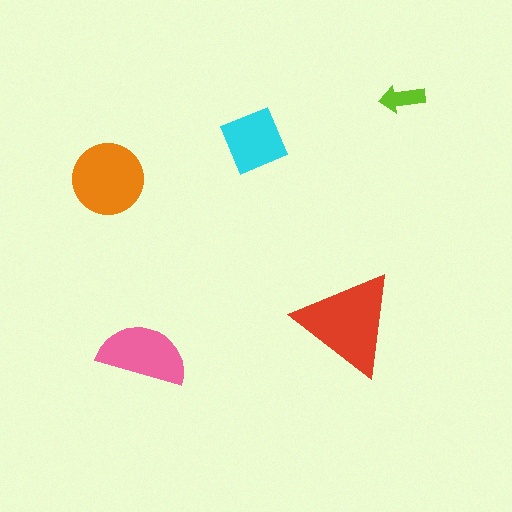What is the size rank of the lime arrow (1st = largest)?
5th.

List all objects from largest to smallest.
The red triangle, the orange circle, the pink semicircle, the cyan diamond, the lime arrow.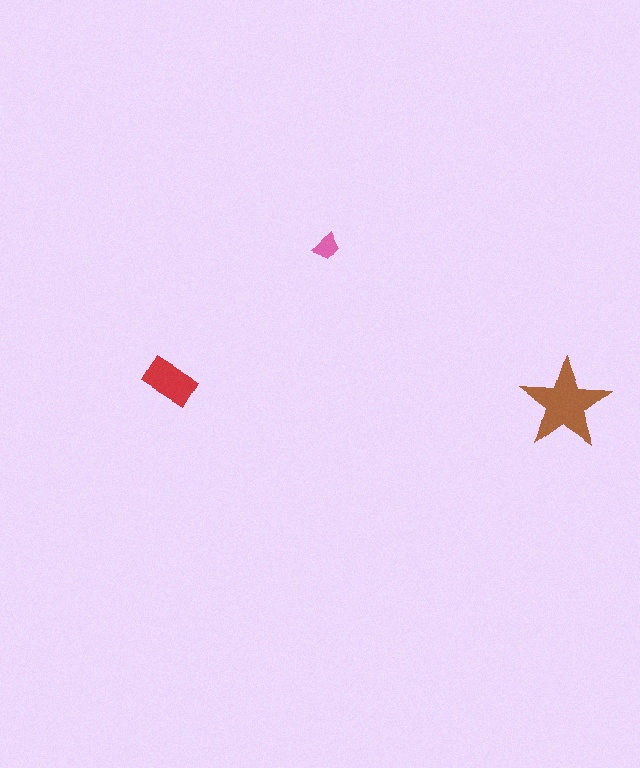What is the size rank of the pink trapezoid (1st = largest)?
3rd.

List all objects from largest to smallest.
The brown star, the red rectangle, the pink trapezoid.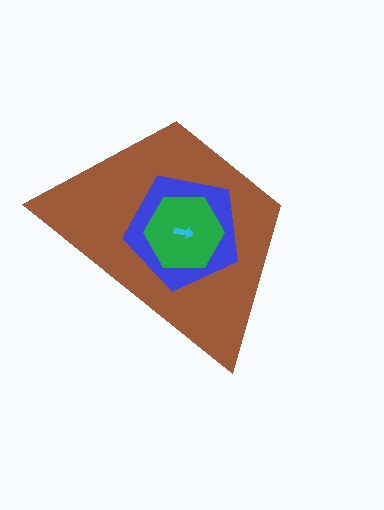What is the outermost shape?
The brown trapezoid.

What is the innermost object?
The cyan arrow.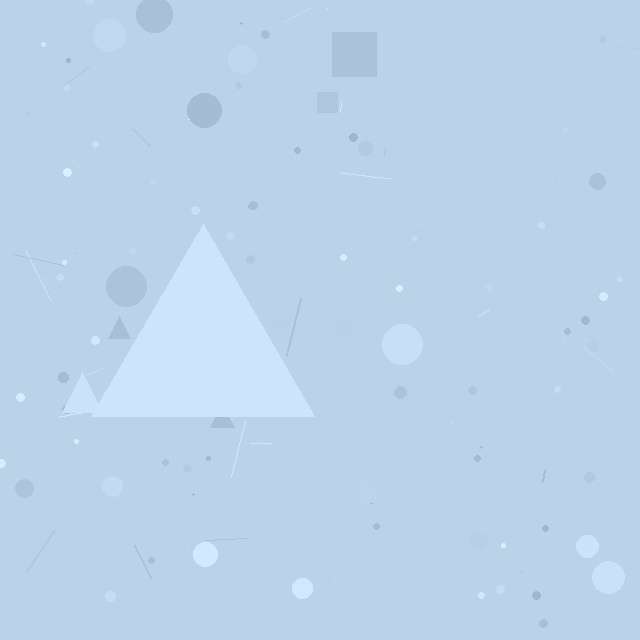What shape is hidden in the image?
A triangle is hidden in the image.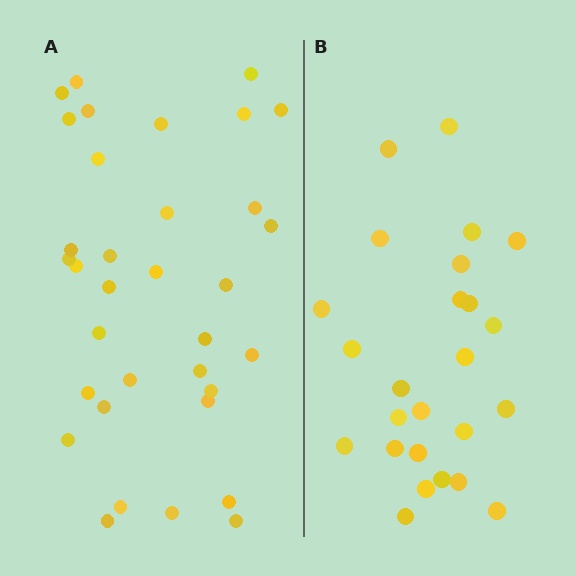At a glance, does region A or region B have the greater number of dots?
Region A (the left region) has more dots.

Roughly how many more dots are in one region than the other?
Region A has roughly 8 or so more dots than region B.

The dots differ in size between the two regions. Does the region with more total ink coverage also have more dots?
No. Region B has more total ink coverage because its dots are larger, but region A actually contains more individual dots. Total area can be misleading — the number of items is what matters here.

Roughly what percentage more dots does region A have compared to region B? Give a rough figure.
About 35% more.